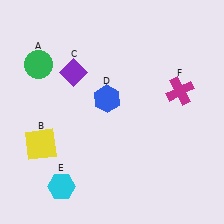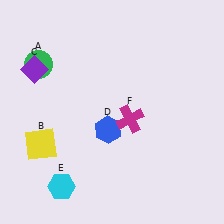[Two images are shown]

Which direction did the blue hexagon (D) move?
The blue hexagon (D) moved down.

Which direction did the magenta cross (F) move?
The magenta cross (F) moved left.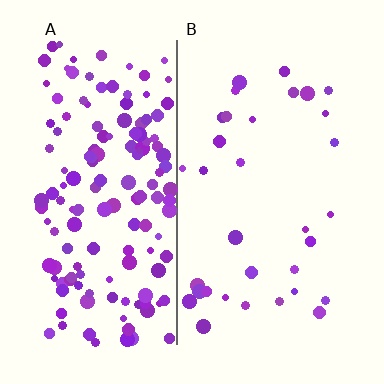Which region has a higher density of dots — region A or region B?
A (the left).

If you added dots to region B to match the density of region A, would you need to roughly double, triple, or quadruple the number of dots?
Approximately quadruple.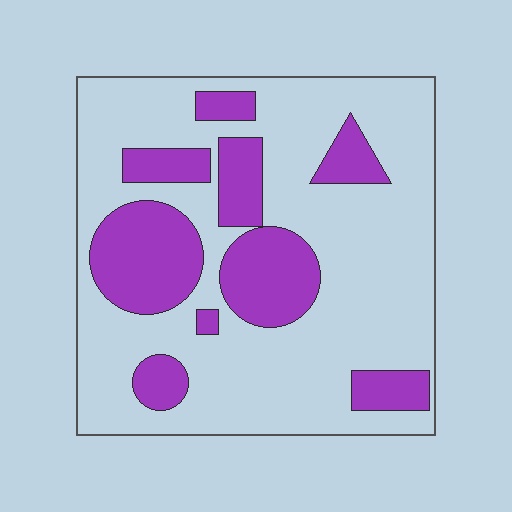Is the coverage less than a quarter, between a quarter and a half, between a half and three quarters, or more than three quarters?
Between a quarter and a half.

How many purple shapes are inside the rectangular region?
9.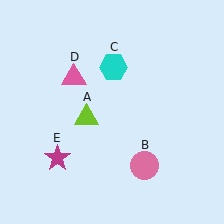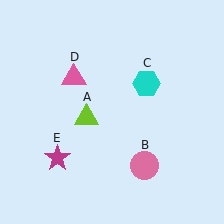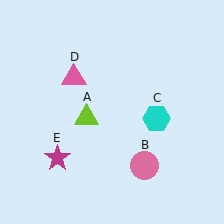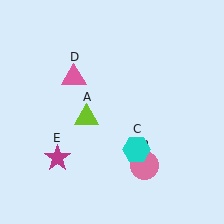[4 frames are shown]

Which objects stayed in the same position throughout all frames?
Lime triangle (object A) and pink circle (object B) and pink triangle (object D) and magenta star (object E) remained stationary.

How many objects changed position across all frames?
1 object changed position: cyan hexagon (object C).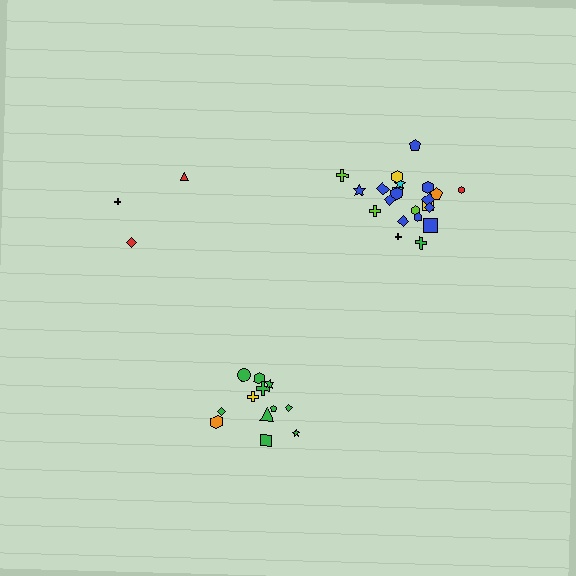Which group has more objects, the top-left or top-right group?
The top-right group.